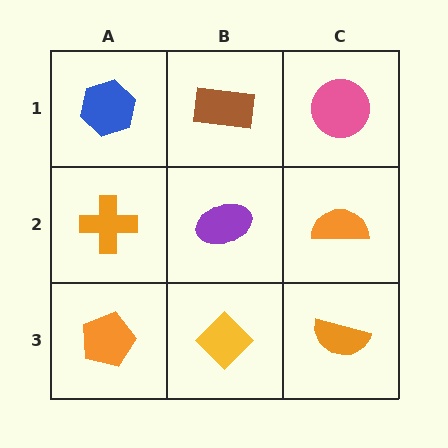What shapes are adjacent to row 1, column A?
An orange cross (row 2, column A), a brown rectangle (row 1, column B).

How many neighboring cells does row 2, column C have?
3.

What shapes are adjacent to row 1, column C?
An orange semicircle (row 2, column C), a brown rectangle (row 1, column B).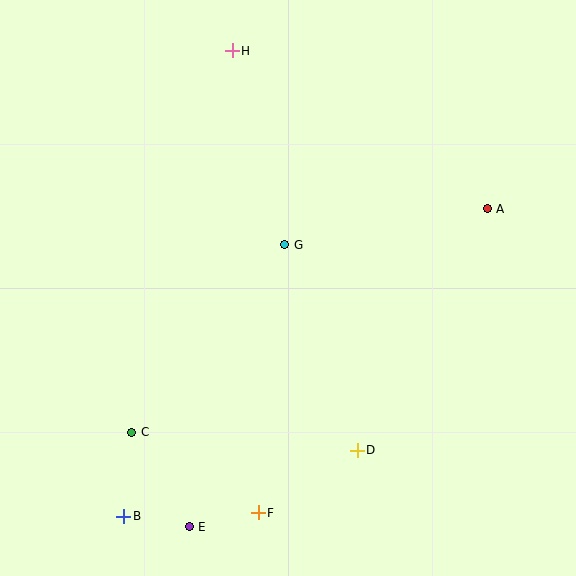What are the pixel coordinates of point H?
Point H is at (232, 51).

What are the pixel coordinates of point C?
Point C is at (132, 432).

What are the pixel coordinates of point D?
Point D is at (357, 450).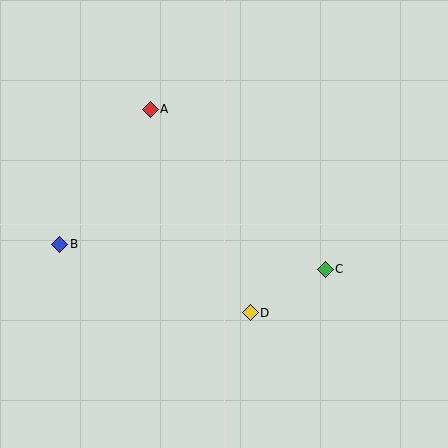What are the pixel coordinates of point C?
Point C is at (325, 269).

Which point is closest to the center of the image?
Point D at (250, 313) is closest to the center.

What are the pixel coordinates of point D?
Point D is at (250, 313).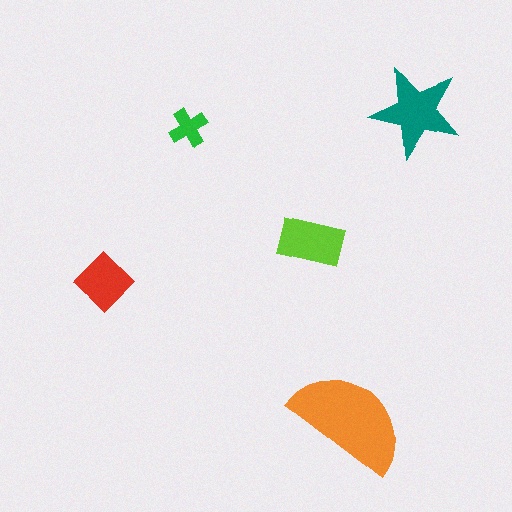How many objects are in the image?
There are 5 objects in the image.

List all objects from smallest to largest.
The green cross, the red diamond, the lime rectangle, the teal star, the orange semicircle.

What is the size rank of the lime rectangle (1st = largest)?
3rd.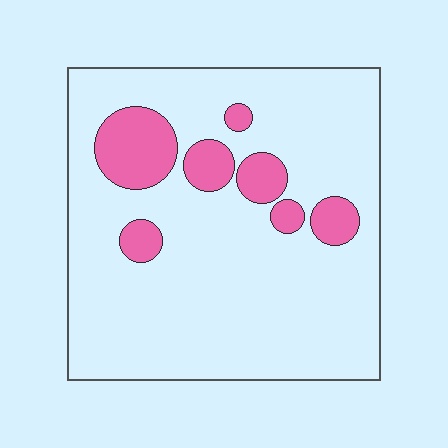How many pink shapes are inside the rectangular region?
7.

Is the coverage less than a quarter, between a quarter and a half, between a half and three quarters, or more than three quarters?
Less than a quarter.